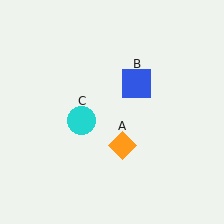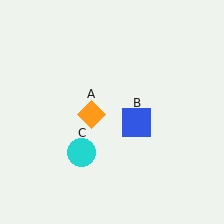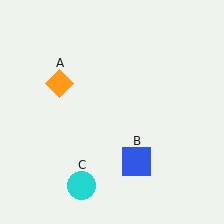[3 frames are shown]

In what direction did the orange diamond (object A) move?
The orange diamond (object A) moved up and to the left.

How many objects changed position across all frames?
3 objects changed position: orange diamond (object A), blue square (object B), cyan circle (object C).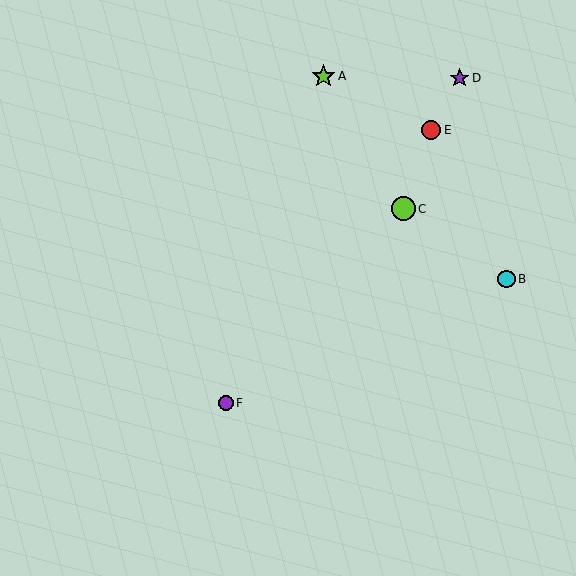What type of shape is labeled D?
Shape D is a purple star.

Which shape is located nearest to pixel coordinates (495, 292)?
The cyan circle (labeled B) at (506, 279) is nearest to that location.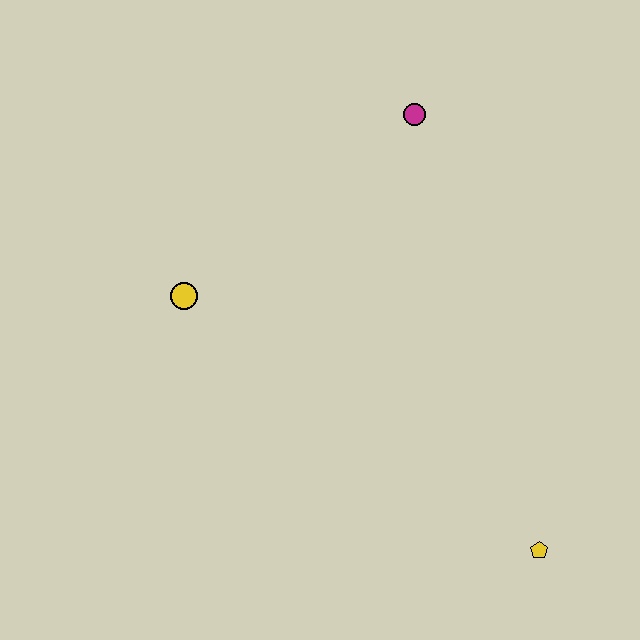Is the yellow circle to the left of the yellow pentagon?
Yes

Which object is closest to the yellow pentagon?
The yellow circle is closest to the yellow pentagon.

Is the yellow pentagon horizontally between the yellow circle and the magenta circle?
No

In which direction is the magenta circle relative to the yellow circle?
The magenta circle is to the right of the yellow circle.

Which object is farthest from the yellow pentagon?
The magenta circle is farthest from the yellow pentagon.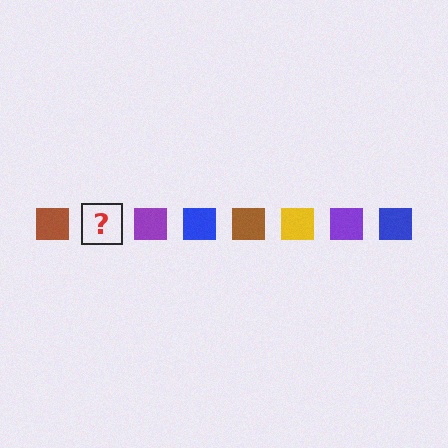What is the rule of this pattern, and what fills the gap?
The rule is that the pattern cycles through brown, yellow, purple, blue squares. The gap should be filled with a yellow square.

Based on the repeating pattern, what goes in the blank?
The blank should be a yellow square.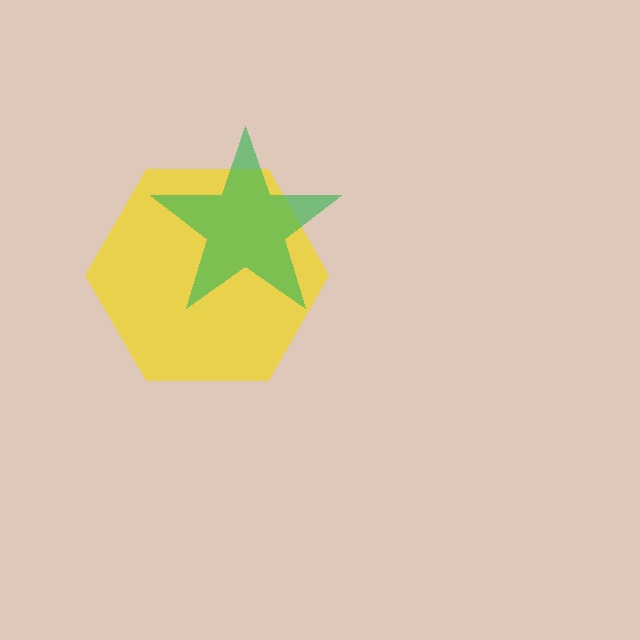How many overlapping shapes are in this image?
There are 2 overlapping shapes in the image.